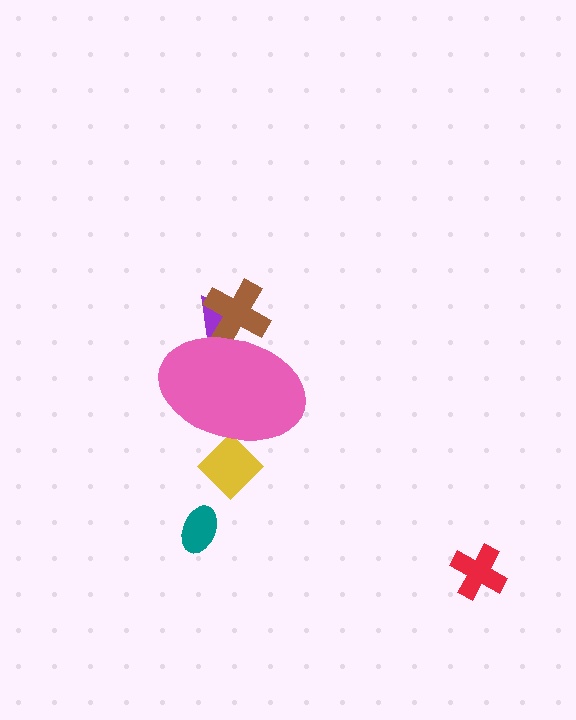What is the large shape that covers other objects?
A pink ellipse.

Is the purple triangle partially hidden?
Yes, the purple triangle is partially hidden behind the pink ellipse.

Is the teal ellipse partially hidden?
No, the teal ellipse is fully visible.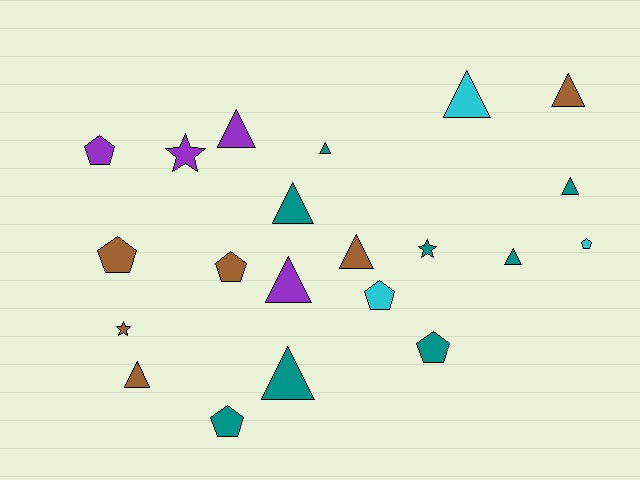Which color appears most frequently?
Teal, with 8 objects.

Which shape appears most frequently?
Triangle, with 11 objects.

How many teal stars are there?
There is 1 teal star.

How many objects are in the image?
There are 21 objects.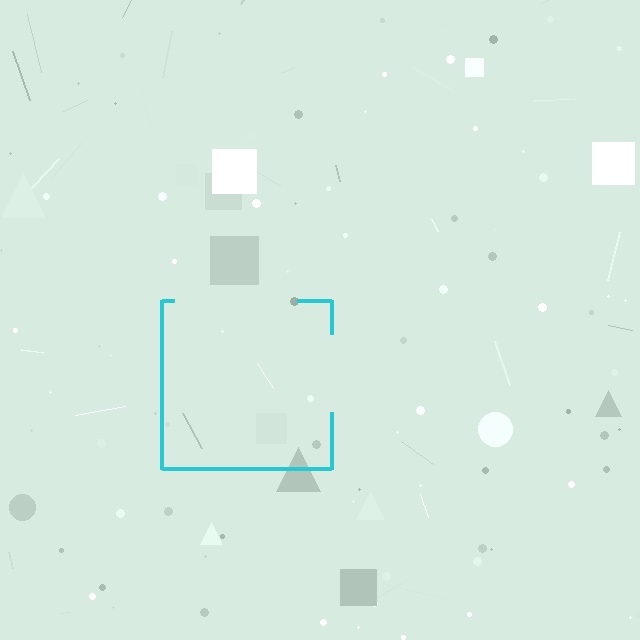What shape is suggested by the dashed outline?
The dashed outline suggests a square.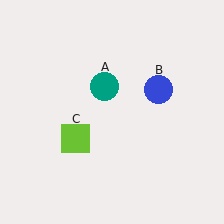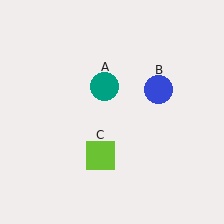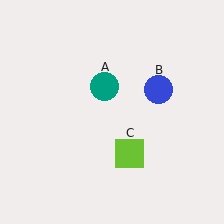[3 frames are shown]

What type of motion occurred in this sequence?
The lime square (object C) rotated counterclockwise around the center of the scene.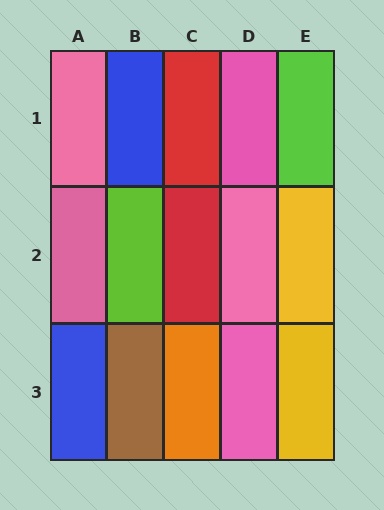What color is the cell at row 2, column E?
Yellow.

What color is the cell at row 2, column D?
Pink.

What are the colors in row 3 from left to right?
Blue, brown, orange, pink, yellow.